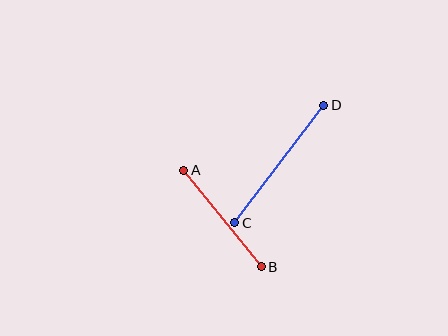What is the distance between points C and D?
The distance is approximately 147 pixels.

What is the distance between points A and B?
The distance is approximately 124 pixels.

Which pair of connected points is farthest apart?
Points C and D are farthest apart.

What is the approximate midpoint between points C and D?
The midpoint is at approximately (279, 164) pixels.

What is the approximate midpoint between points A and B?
The midpoint is at approximately (222, 218) pixels.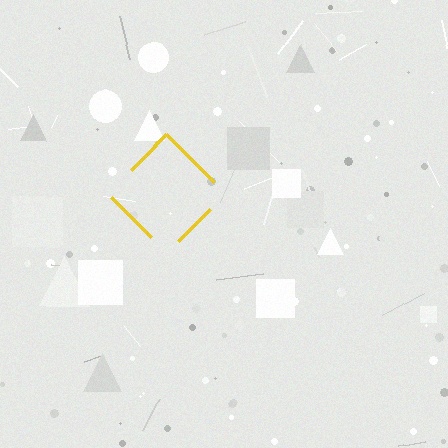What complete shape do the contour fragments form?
The contour fragments form a diamond.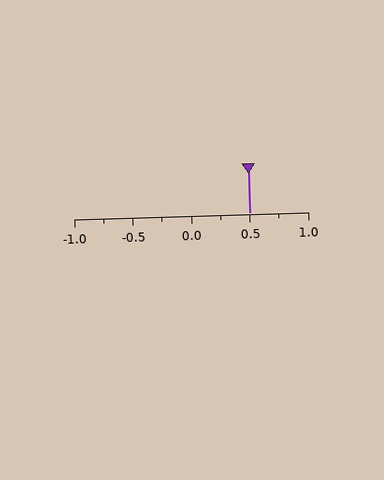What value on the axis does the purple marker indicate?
The marker indicates approximately 0.5.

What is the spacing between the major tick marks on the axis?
The major ticks are spaced 0.5 apart.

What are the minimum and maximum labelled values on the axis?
The axis runs from -1.0 to 1.0.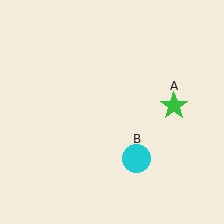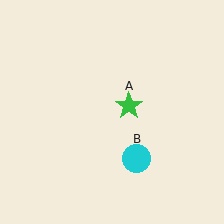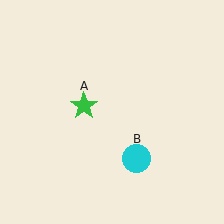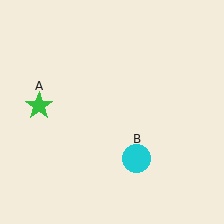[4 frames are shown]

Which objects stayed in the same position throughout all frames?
Cyan circle (object B) remained stationary.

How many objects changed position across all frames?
1 object changed position: green star (object A).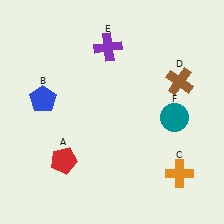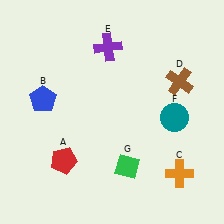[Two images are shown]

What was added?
A green diamond (G) was added in Image 2.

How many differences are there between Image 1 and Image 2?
There is 1 difference between the two images.